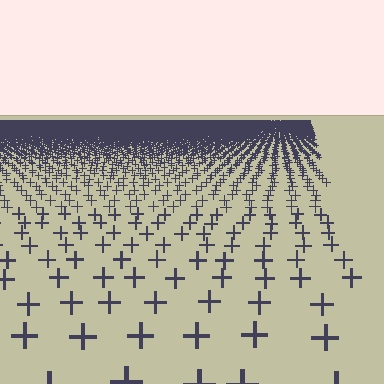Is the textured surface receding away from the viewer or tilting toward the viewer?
The surface is receding away from the viewer. Texture elements get smaller and denser toward the top.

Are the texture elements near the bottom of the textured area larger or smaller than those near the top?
Larger. Near the bottom, elements are closer to the viewer and appear at a bigger on-screen size.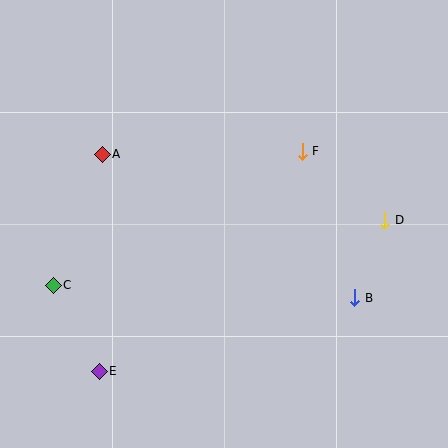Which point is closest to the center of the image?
Point F at (302, 151) is closest to the center.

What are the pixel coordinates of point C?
Point C is at (53, 285).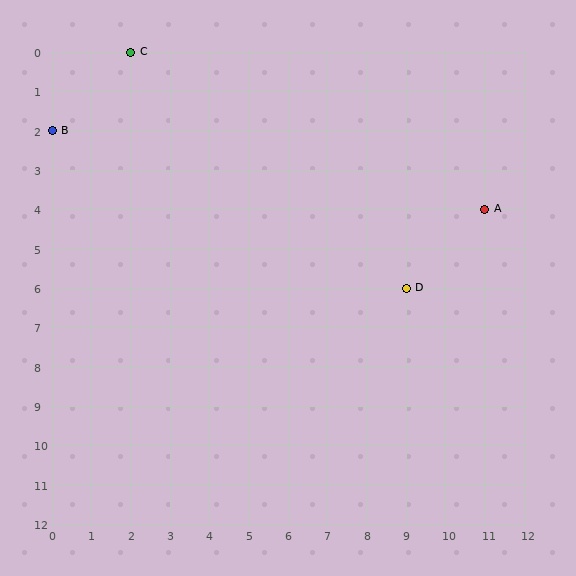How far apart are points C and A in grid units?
Points C and A are 9 columns and 4 rows apart (about 9.8 grid units diagonally).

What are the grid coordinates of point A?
Point A is at grid coordinates (11, 4).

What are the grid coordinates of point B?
Point B is at grid coordinates (0, 2).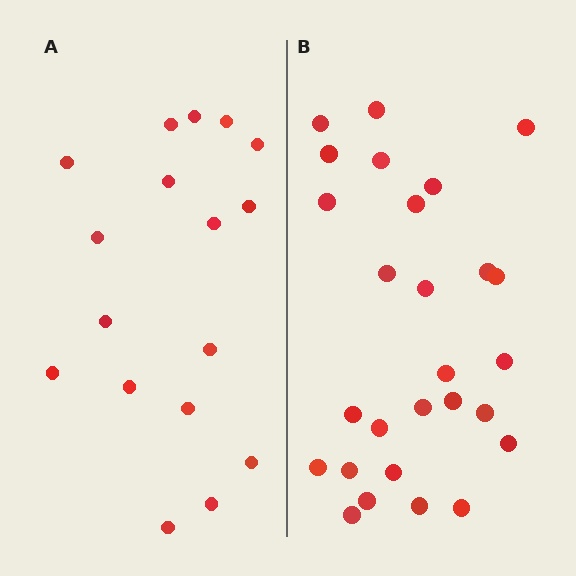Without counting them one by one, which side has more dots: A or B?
Region B (the right region) has more dots.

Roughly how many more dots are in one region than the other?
Region B has roughly 10 or so more dots than region A.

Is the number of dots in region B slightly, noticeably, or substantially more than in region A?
Region B has substantially more. The ratio is roughly 1.6 to 1.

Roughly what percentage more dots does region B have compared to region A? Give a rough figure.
About 60% more.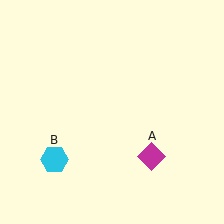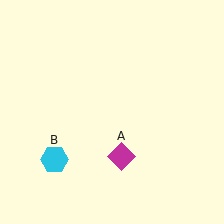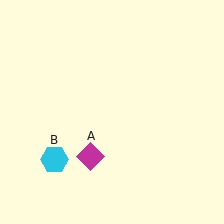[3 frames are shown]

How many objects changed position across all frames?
1 object changed position: magenta diamond (object A).